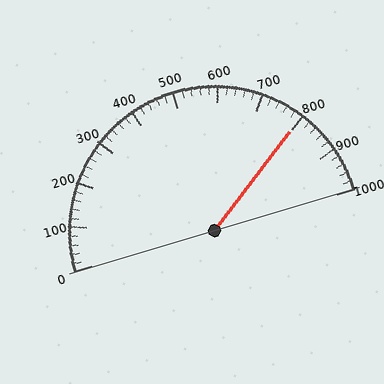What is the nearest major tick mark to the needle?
The nearest major tick mark is 800.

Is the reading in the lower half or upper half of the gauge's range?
The reading is in the upper half of the range (0 to 1000).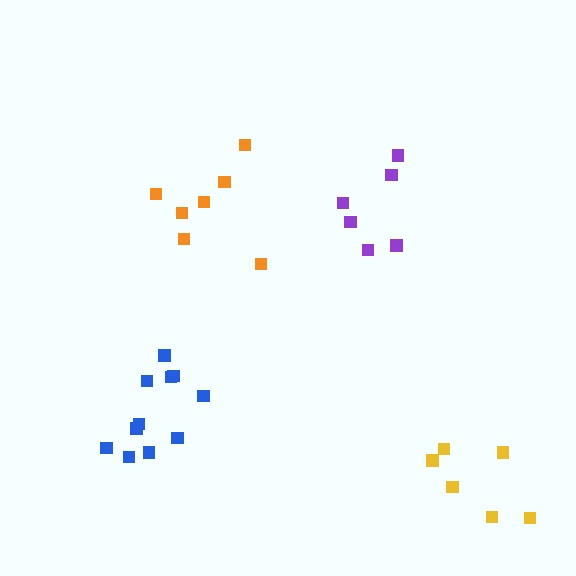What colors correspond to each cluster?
The clusters are colored: yellow, orange, blue, purple.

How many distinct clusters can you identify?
There are 4 distinct clusters.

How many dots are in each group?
Group 1: 6 dots, Group 2: 7 dots, Group 3: 11 dots, Group 4: 6 dots (30 total).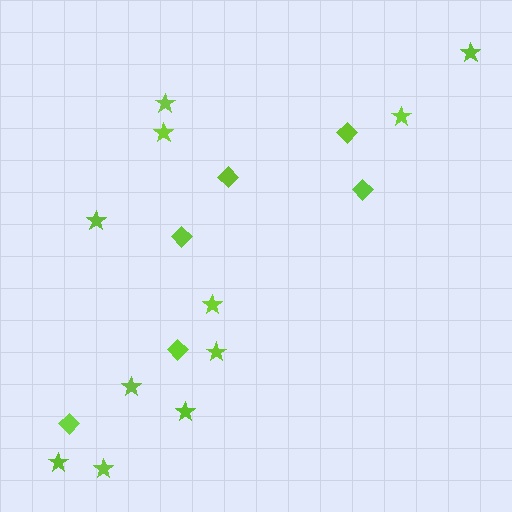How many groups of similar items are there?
There are 2 groups: one group of stars (11) and one group of diamonds (6).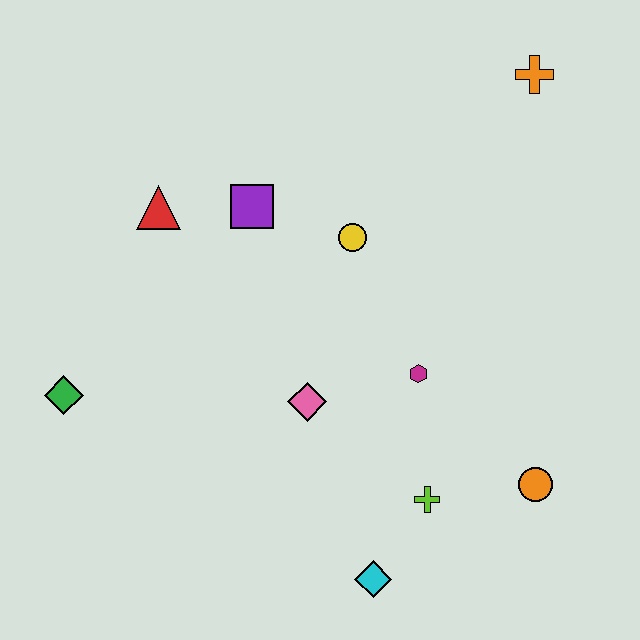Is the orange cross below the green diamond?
No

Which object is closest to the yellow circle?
The purple square is closest to the yellow circle.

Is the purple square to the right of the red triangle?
Yes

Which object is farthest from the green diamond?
The orange cross is farthest from the green diamond.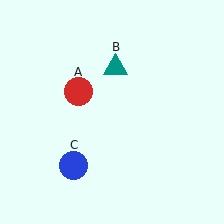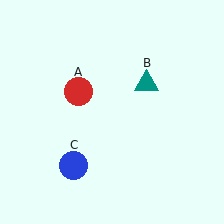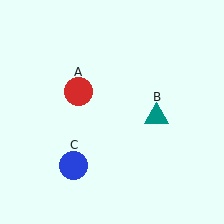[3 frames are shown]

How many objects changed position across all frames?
1 object changed position: teal triangle (object B).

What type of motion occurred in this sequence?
The teal triangle (object B) rotated clockwise around the center of the scene.